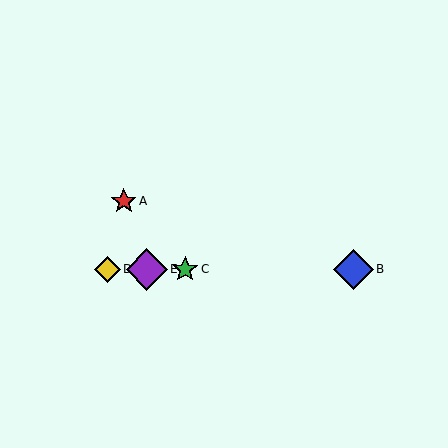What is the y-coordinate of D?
Object D is at y≈269.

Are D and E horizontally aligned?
Yes, both are at y≈269.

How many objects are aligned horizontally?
4 objects (B, C, D, E) are aligned horizontally.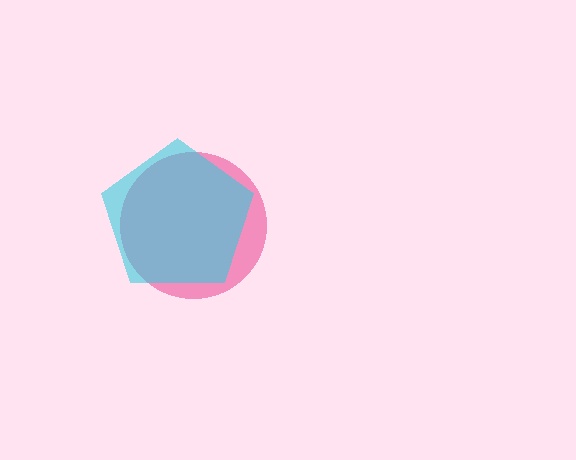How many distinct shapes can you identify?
There are 2 distinct shapes: a pink circle, a cyan pentagon.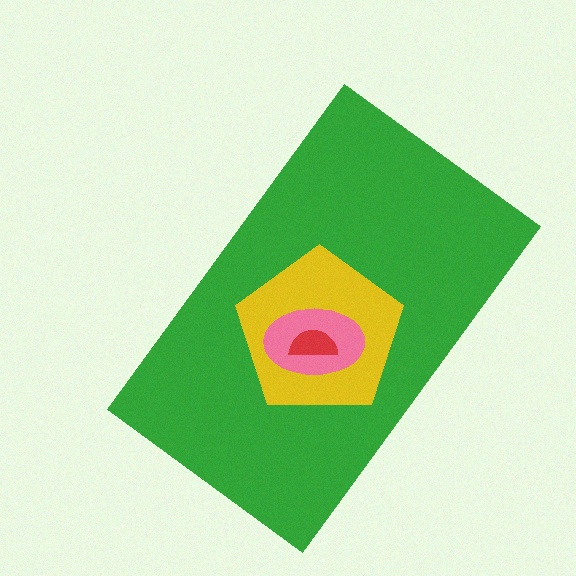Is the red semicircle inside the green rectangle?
Yes.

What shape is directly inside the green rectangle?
The yellow pentagon.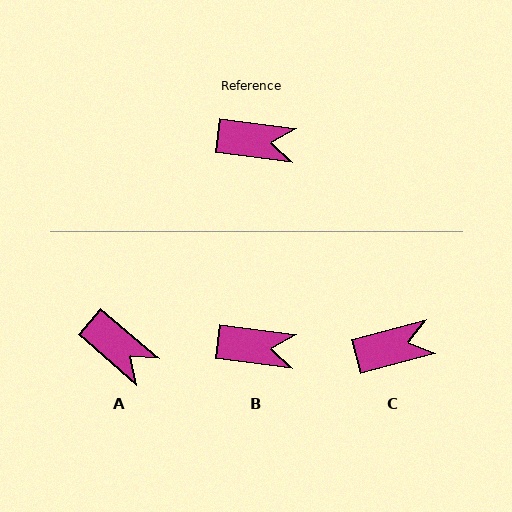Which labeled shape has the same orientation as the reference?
B.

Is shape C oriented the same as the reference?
No, it is off by about 22 degrees.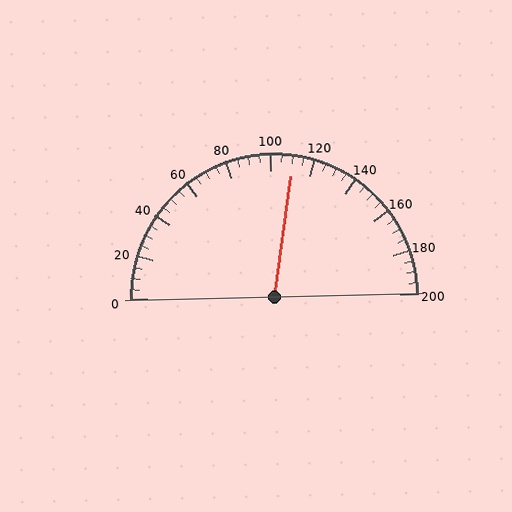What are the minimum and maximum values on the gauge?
The gauge ranges from 0 to 200.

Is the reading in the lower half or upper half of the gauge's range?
The reading is in the upper half of the range (0 to 200).